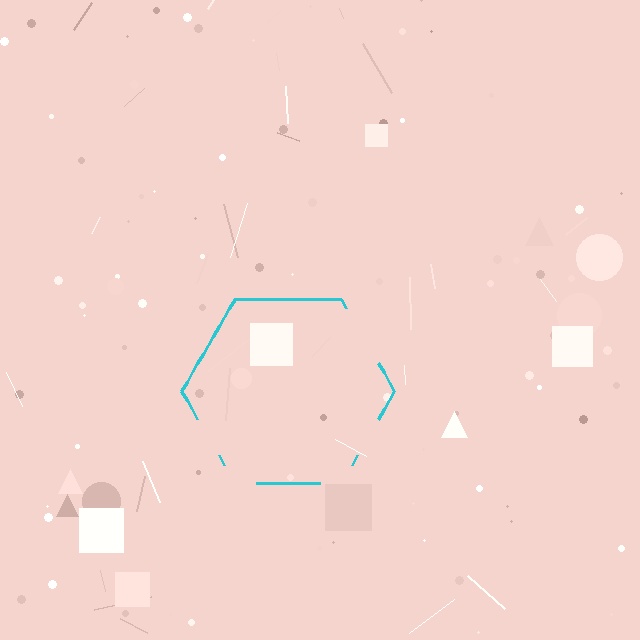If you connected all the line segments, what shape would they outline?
They would outline a hexagon.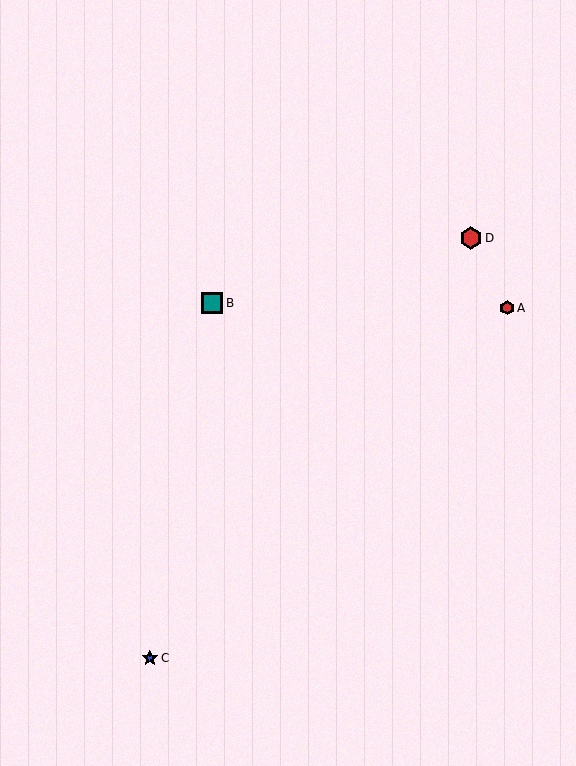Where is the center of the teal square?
The center of the teal square is at (212, 303).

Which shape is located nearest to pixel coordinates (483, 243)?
The red hexagon (labeled D) at (471, 238) is nearest to that location.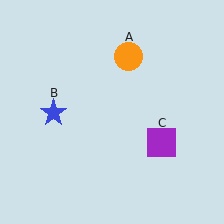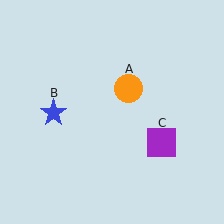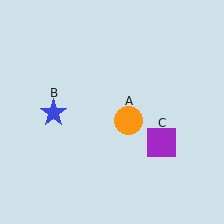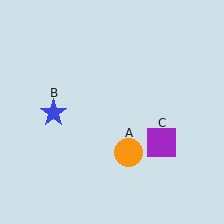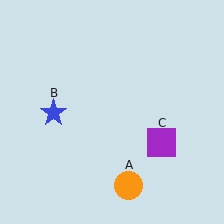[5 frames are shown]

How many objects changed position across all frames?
1 object changed position: orange circle (object A).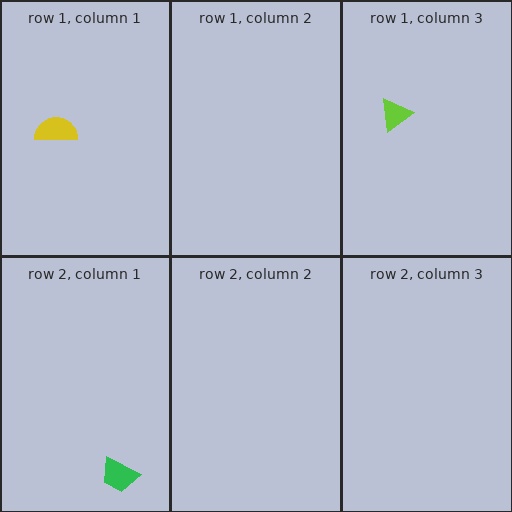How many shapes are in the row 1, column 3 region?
1.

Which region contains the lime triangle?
The row 1, column 3 region.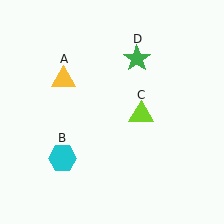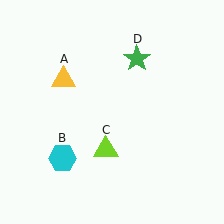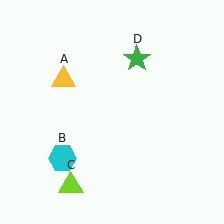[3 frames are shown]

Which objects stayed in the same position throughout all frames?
Yellow triangle (object A) and cyan hexagon (object B) and green star (object D) remained stationary.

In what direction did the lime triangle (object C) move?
The lime triangle (object C) moved down and to the left.